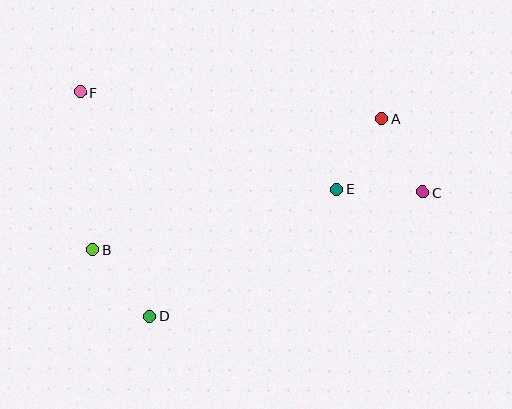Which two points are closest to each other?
Points A and E are closest to each other.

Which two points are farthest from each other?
Points C and F are farthest from each other.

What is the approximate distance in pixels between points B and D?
The distance between B and D is approximately 89 pixels.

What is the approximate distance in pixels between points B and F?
The distance between B and F is approximately 157 pixels.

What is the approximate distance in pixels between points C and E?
The distance between C and E is approximately 86 pixels.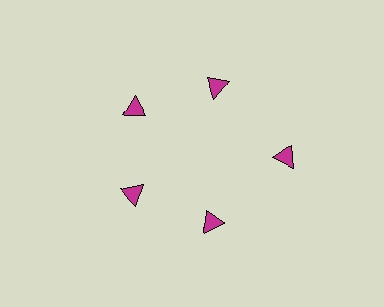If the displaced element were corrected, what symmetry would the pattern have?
It would have 5-fold rotational symmetry — the pattern would map onto itself every 72 degrees.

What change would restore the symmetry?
The symmetry would be restored by moving it inward, back onto the ring so that all 5 triangles sit at equal angles and equal distance from the center.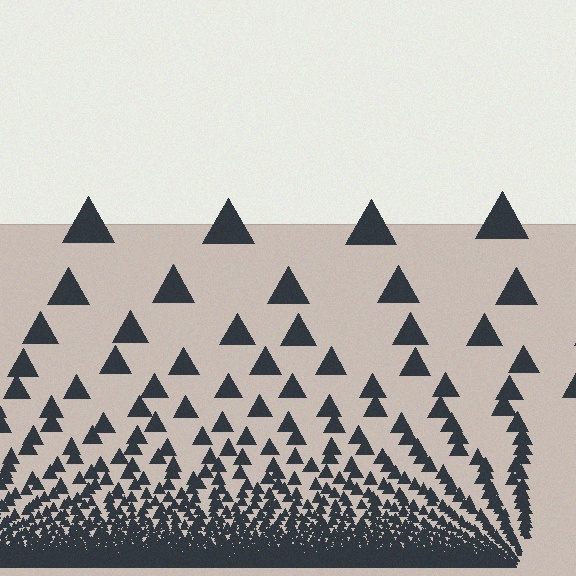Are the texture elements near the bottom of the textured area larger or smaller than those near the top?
Smaller. The gradient is inverted — elements near the bottom are smaller and denser.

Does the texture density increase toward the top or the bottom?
Density increases toward the bottom.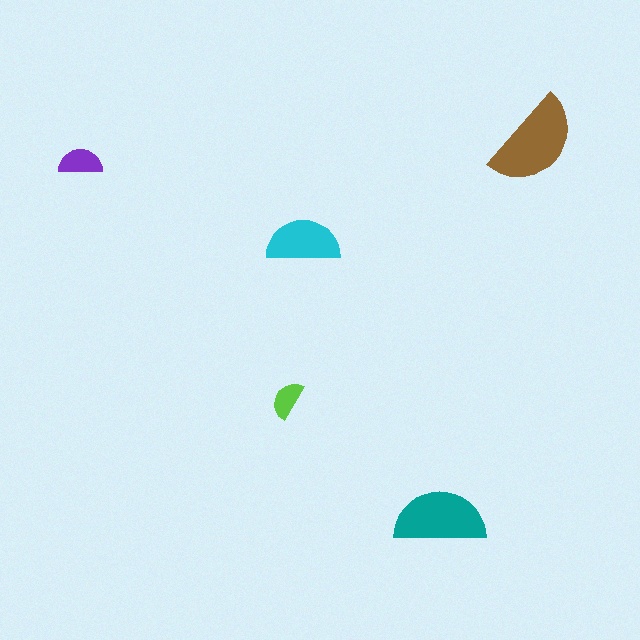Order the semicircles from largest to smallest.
the brown one, the teal one, the cyan one, the purple one, the lime one.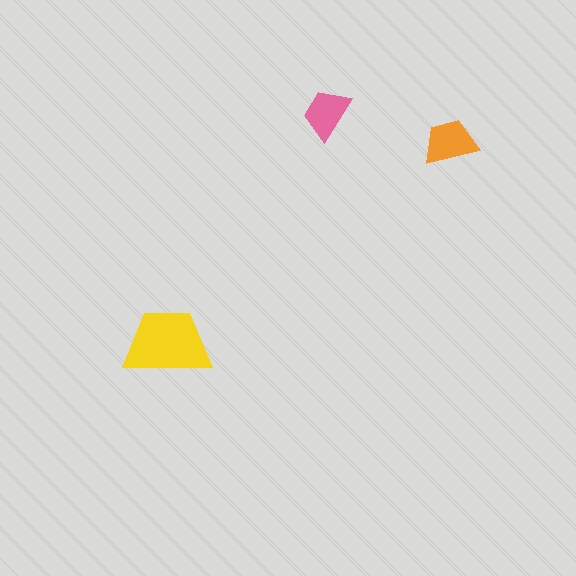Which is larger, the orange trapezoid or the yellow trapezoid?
The yellow one.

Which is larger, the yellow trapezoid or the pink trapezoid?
The yellow one.